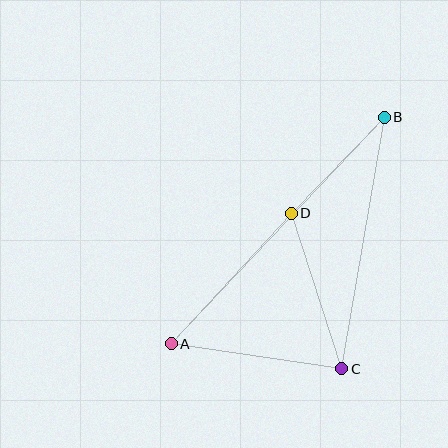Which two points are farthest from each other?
Points A and B are farthest from each other.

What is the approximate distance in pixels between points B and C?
The distance between B and C is approximately 255 pixels.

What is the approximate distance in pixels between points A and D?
The distance between A and D is approximately 177 pixels.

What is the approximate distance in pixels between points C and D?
The distance between C and D is approximately 163 pixels.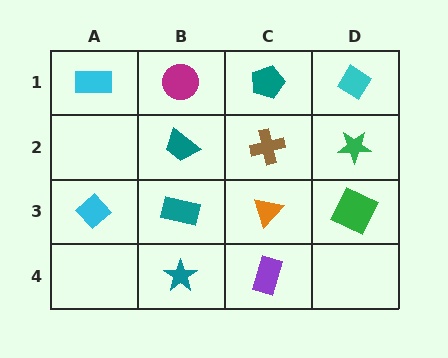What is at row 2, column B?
A teal trapezoid.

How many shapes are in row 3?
4 shapes.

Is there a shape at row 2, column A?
No, that cell is empty.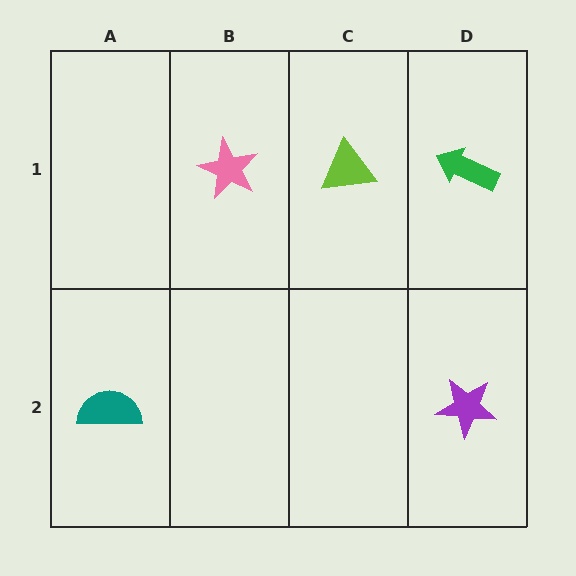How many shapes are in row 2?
2 shapes.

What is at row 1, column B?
A pink star.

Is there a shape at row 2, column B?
No, that cell is empty.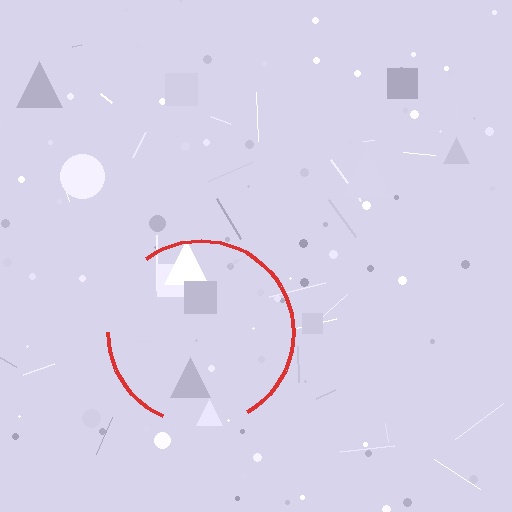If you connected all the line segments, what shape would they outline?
They would outline a circle.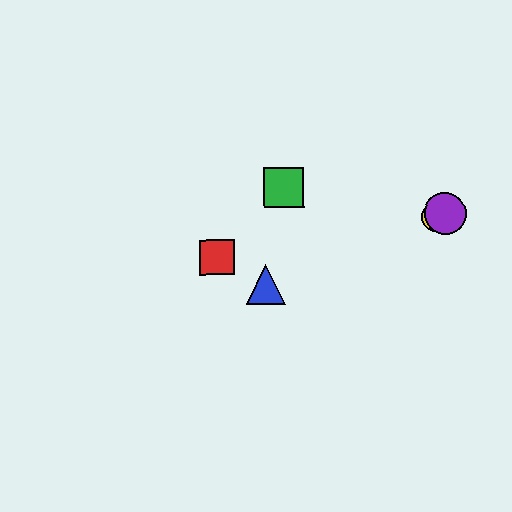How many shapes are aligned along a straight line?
3 shapes (the blue triangle, the yellow circle, the purple circle) are aligned along a straight line.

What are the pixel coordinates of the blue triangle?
The blue triangle is at (266, 284).